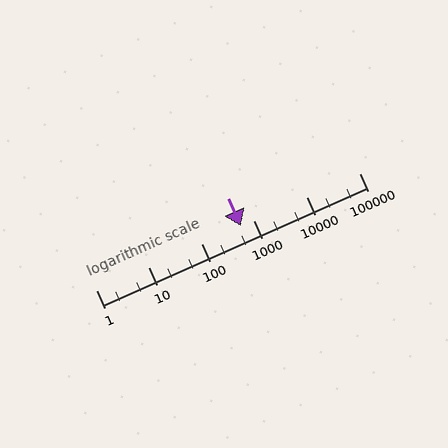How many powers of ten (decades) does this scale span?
The scale spans 5 decades, from 1 to 100000.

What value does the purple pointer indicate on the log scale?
The pointer indicates approximately 560.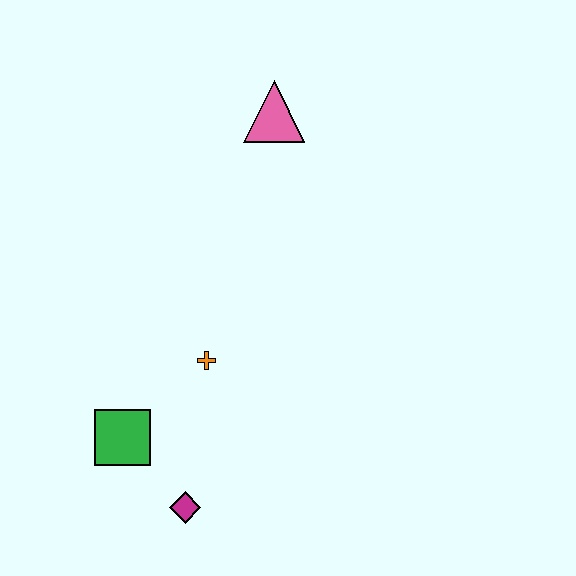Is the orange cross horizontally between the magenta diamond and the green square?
No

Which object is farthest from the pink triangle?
The magenta diamond is farthest from the pink triangle.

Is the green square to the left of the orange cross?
Yes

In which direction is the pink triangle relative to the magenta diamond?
The pink triangle is above the magenta diamond.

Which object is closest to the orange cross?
The green square is closest to the orange cross.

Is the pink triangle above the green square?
Yes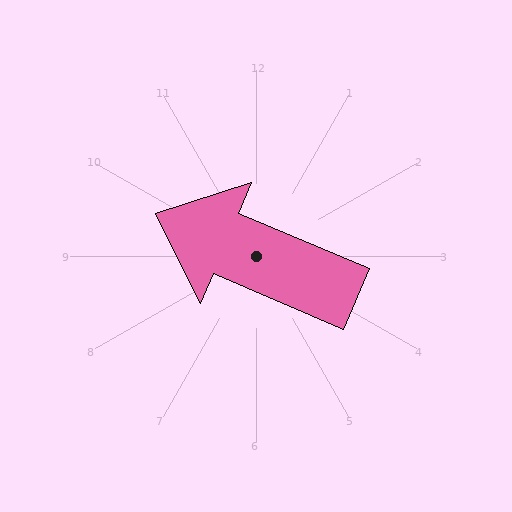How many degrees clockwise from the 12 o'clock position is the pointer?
Approximately 293 degrees.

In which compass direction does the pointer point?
Northwest.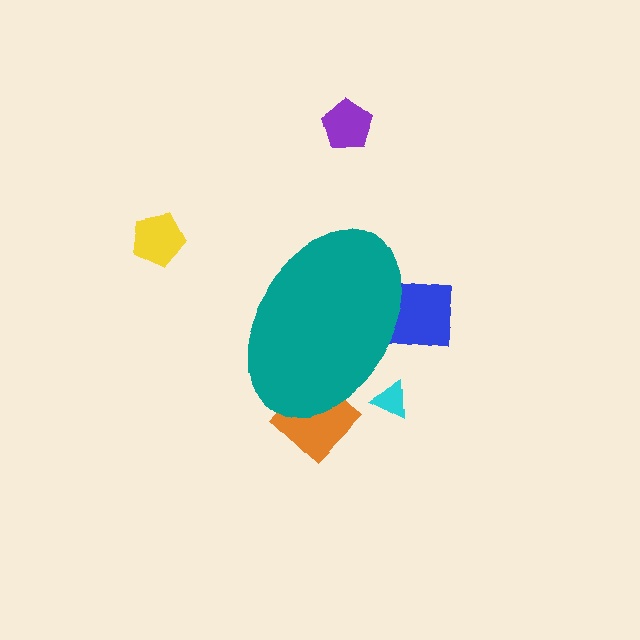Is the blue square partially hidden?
Yes, the blue square is partially hidden behind the teal ellipse.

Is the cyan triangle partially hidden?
Yes, the cyan triangle is partially hidden behind the teal ellipse.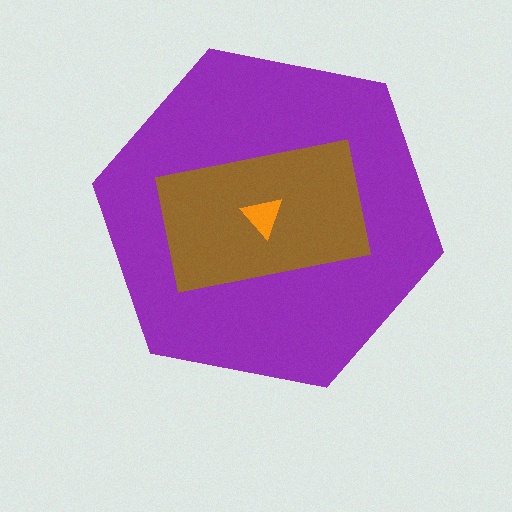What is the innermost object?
The orange triangle.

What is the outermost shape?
The purple hexagon.